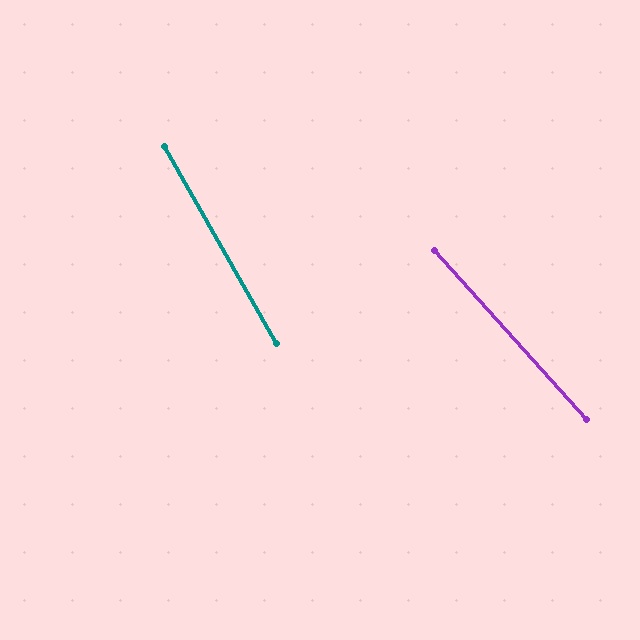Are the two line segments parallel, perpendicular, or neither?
Neither parallel nor perpendicular — they differ by about 12°.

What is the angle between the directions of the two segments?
Approximately 12 degrees.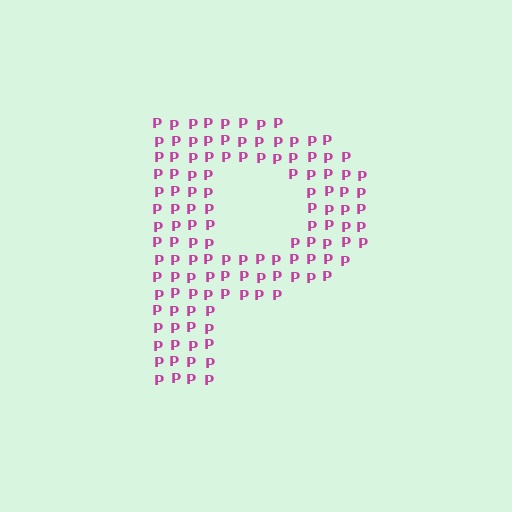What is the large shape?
The large shape is the letter P.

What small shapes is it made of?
It is made of small letter P's.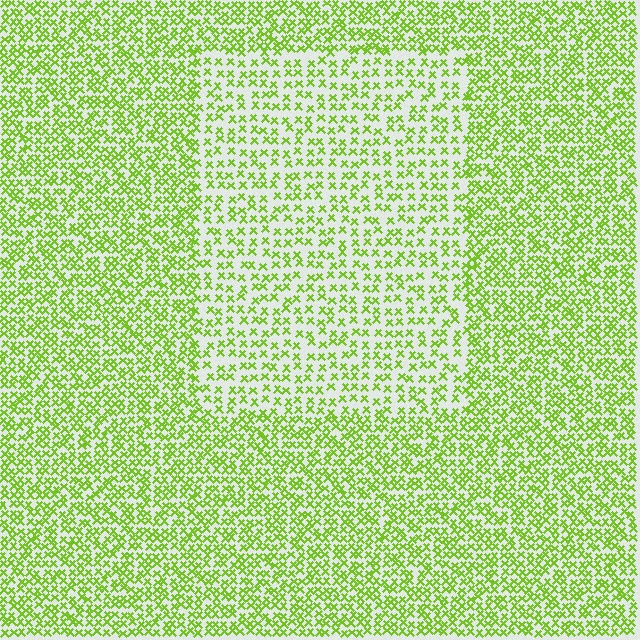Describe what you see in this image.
The image contains small lime elements arranged at two different densities. A rectangle-shaped region is visible where the elements are less densely packed than the surrounding area.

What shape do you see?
I see a rectangle.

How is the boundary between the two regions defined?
The boundary is defined by a change in element density (approximately 1.8x ratio). All elements are the same color, size, and shape.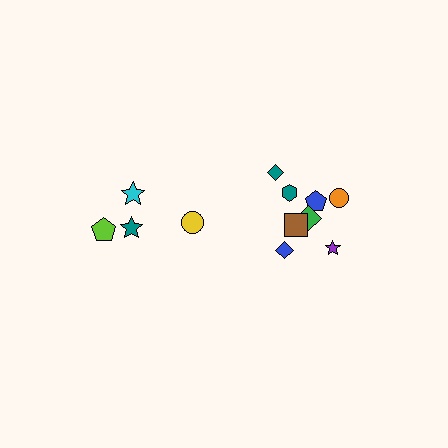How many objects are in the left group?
There are 4 objects.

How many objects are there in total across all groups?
There are 12 objects.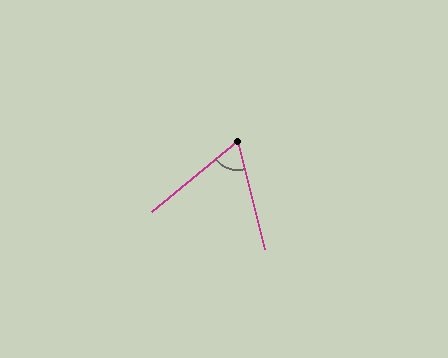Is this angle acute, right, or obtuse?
It is acute.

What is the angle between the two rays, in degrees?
Approximately 64 degrees.